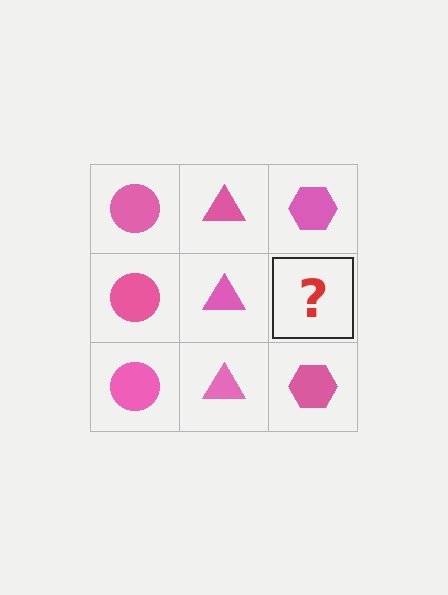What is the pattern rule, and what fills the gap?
The rule is that each column has a consistent shape. The gap should be filled with a pink hexagon.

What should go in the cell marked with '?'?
The missing cell should contain a pink hexagon.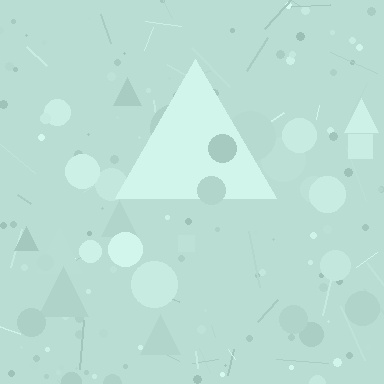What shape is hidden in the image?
A triangle is hidden in the image.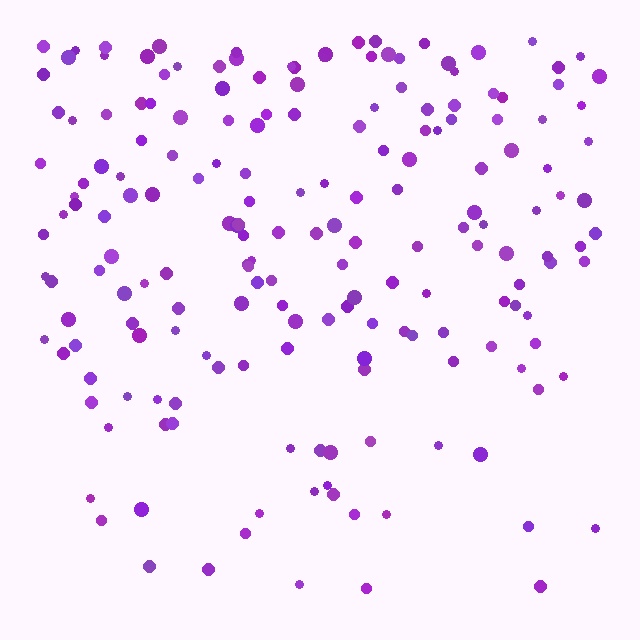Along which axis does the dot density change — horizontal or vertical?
Vertical.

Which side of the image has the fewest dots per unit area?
The bottom.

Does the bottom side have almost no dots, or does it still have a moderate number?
Still a moderate number, just noticeably fewer than the top.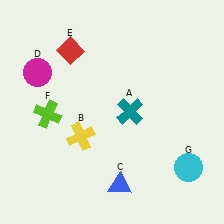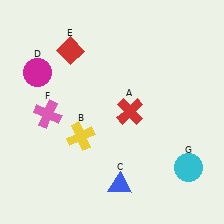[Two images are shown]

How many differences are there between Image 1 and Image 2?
There are 2 differences between the two images.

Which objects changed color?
A changed from teal to red. F changed from lime to pink.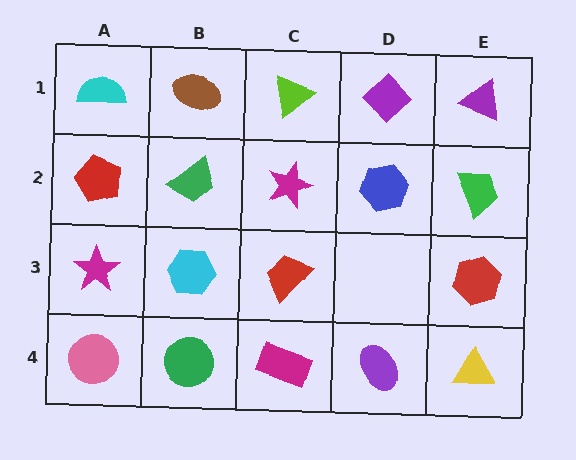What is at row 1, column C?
A lime triangle.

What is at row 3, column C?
A red trapezoid.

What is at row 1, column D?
A purple diamond.